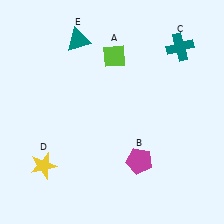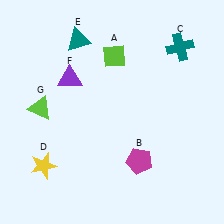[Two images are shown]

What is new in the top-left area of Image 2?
A lime triangle (G) was added in the top-left area of Image 2.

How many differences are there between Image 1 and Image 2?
There are 2 differences between the two images.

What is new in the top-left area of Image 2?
A purple triangle (F) was added in the top-left area of Image 2.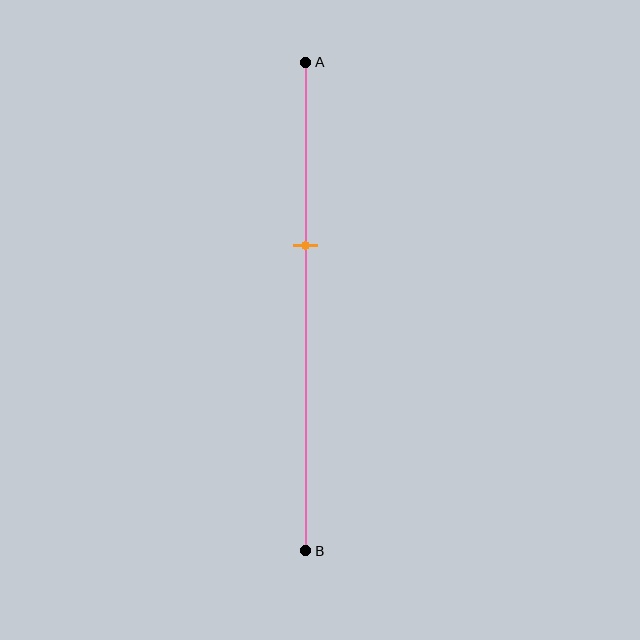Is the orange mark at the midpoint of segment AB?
No, the mark is at about 35% from A, not at the 50% midpoint.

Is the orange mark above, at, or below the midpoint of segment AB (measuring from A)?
The orange mark is above the midpoint of segment AB.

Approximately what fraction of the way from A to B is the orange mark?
The orange mark is approximately 35% of the way from A to B.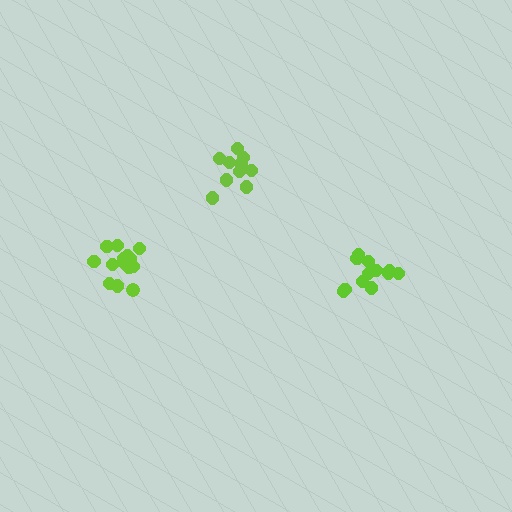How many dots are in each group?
Group 1: 15 dots, Group 2: 12 dots, Group 3: 10 dots (37 total).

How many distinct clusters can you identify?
There are 3 distinct clusters.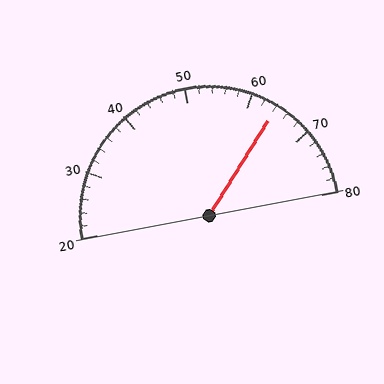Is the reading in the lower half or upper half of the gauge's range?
The reading is in the upper half of the range (20 to 80).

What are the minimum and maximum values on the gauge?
The gauge ranges from 20 to 80.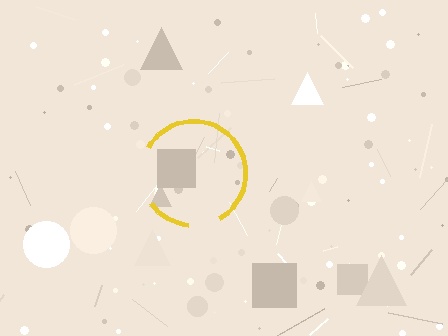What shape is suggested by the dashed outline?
The dashed outline suggests a circle.